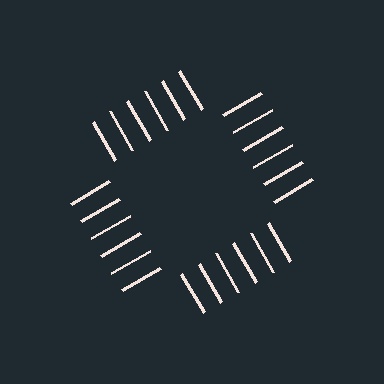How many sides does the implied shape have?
4 sides — the line-ends trace a square.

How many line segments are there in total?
24 — 6 along each of the 4 edges.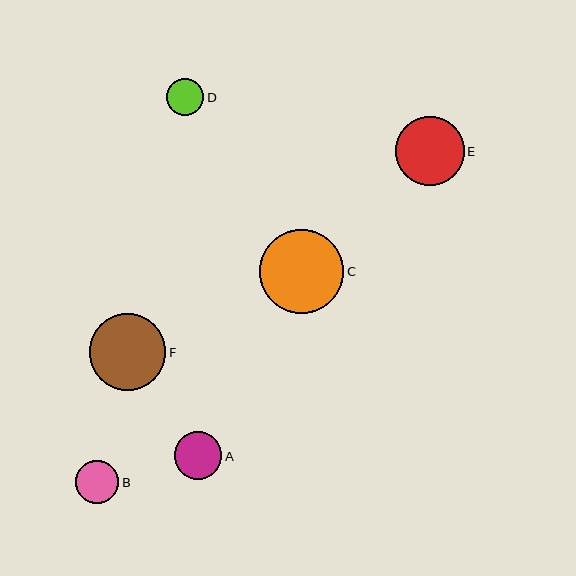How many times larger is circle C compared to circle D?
Circle C is approximately 2.3 times the size of circle D.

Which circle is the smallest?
Circle D is the smallest with a size of approximately 37 pixels.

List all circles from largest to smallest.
From largest to smallest: C, F, E, A, B, D.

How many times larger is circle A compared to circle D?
Circle A is approximately 1.3 times the size of circle D.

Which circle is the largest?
Circle C is the largest with a size of approximately 84 pixels.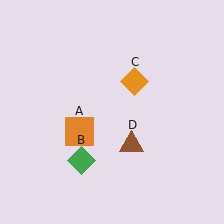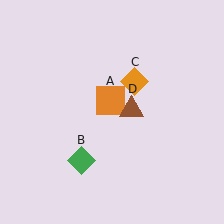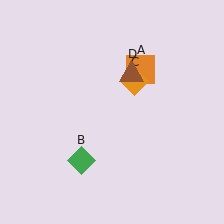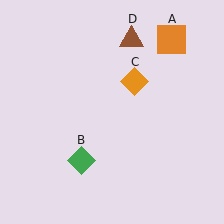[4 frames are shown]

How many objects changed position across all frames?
2 objects changed position: orange square (object A), brown triangle (object D).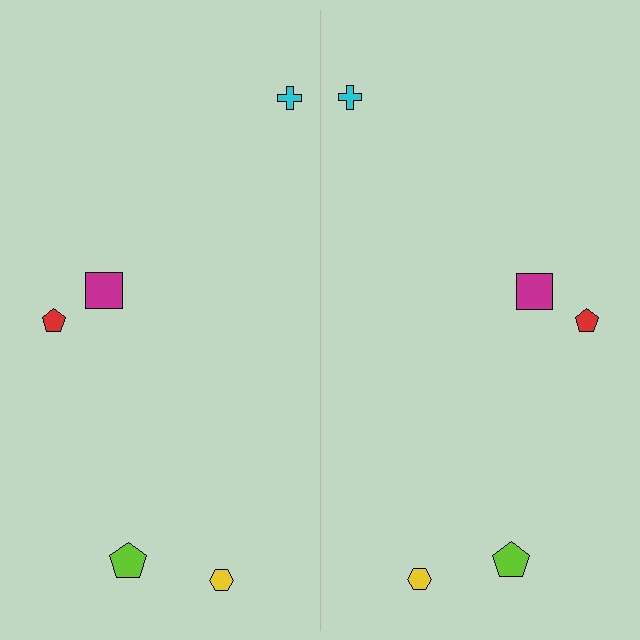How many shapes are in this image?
There are 10 shapes in this image.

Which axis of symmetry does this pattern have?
The pattern has a vertical axis of symmetry running through the center of the image.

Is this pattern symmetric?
Yes, this pattern has bilateral (reflection) symmetry.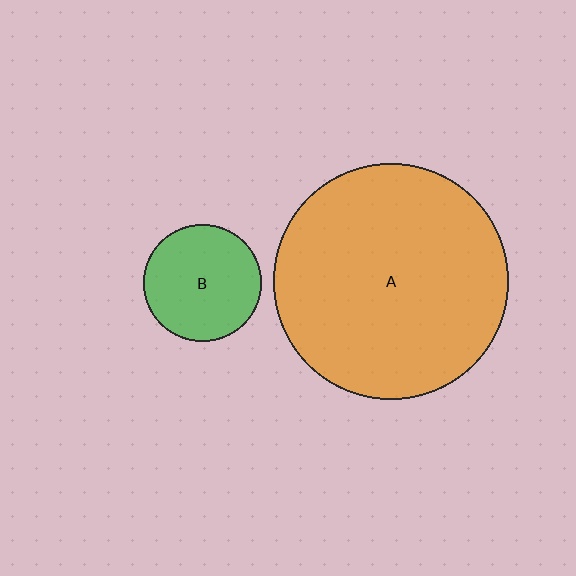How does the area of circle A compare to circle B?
Approximately 4.0 times.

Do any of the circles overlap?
No, none of the circles overlap.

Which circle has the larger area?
Circle A (orange).